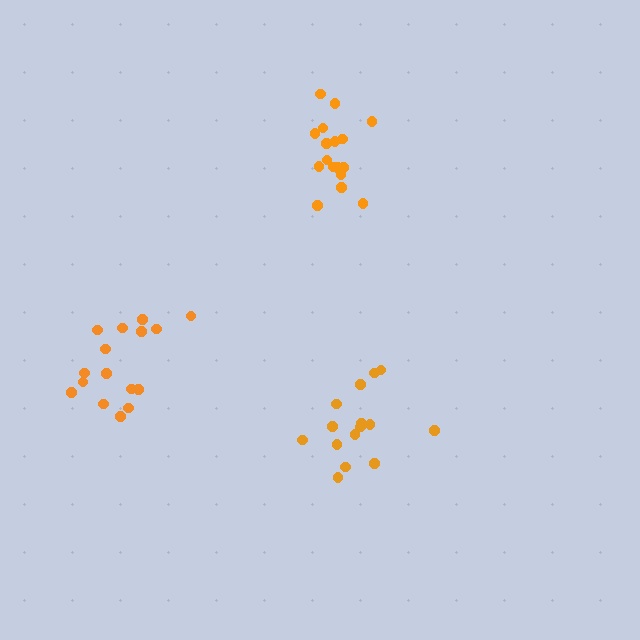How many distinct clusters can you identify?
There are 3 distinct clusters.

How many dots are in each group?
Group 1: 15 dots, Group 2: 17 dots, Group 3: 16 dots (48 total).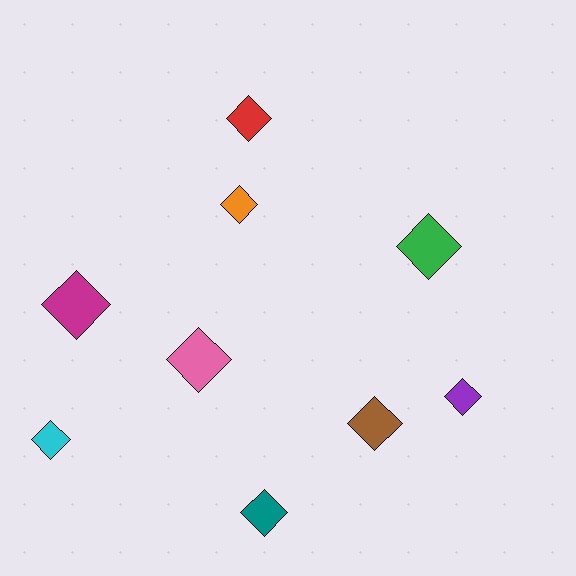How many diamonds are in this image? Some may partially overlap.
There are 9 diamonds.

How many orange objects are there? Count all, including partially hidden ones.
There is 1 orange object.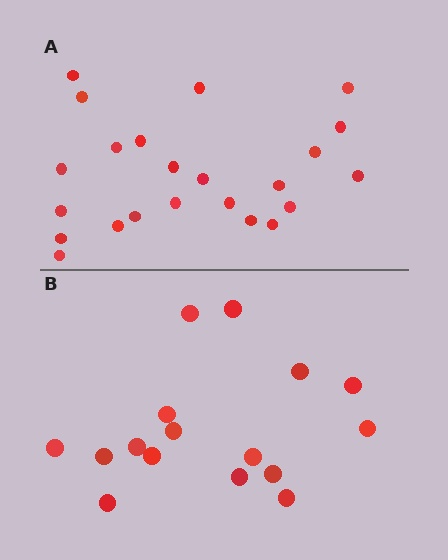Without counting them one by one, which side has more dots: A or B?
Region A (the top region) has more dots.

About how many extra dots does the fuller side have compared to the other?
Region A has roughly 8 or so more dots than region B.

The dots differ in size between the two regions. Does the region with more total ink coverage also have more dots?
No. Region B has more total ink coverage because its dots are larger, but region A actually contains more individual dots. Total area can be misleading — the number of items is what matters here.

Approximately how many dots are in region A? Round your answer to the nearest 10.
About 20 dots. (The exact count is 23, which rounds to 20.)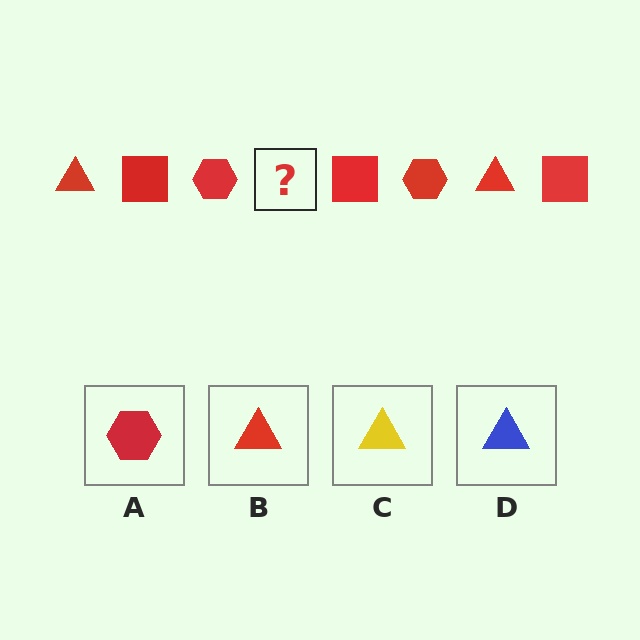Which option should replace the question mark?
Option B.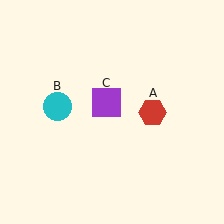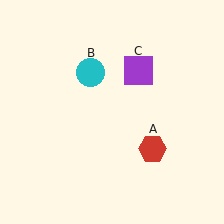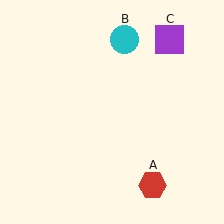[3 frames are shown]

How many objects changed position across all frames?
3 objects changed position: red hexagon (object A), cyan circle (object B), purple square (object C).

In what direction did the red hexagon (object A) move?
The red hexagon (object A) moved down.